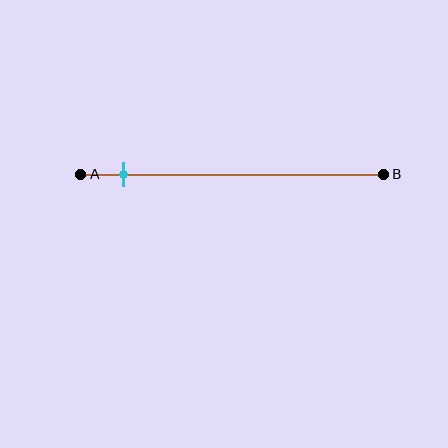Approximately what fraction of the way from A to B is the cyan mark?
The cyan mark is approximately 15% of the way from A to B.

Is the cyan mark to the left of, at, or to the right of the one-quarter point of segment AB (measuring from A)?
The cyan mark is to the left of the one-quarter point of segment AB.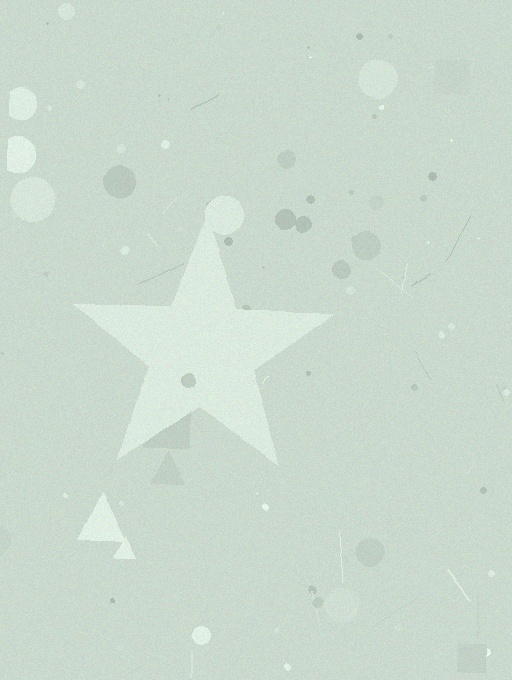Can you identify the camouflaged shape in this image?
The camouflaged shape is a star.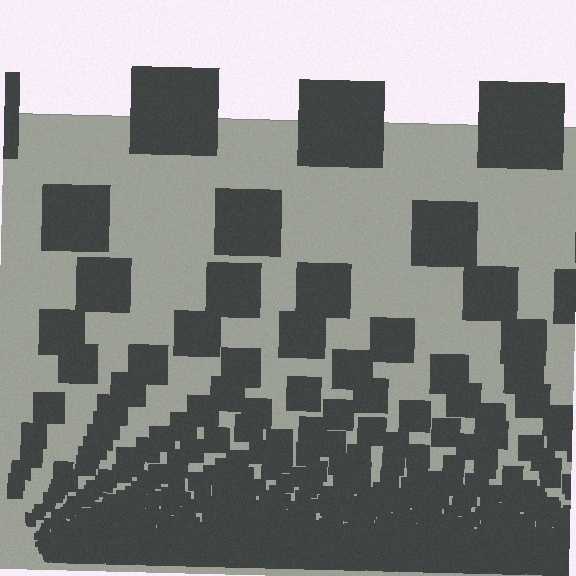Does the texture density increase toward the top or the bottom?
Density increases toward the bottom.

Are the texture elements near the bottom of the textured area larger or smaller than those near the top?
Smaller. The gradient is inverted — elements near the bottom are smaller and denser.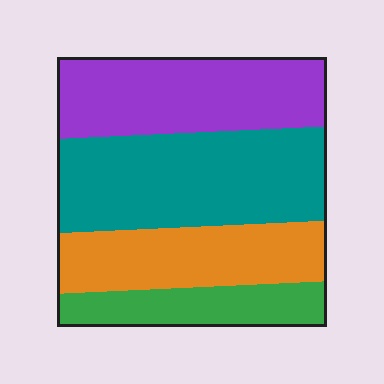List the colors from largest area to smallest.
From largest to smallest: teal, purple, orange, green.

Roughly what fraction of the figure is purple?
Purple takes up about one quarter (1/4) of the figure.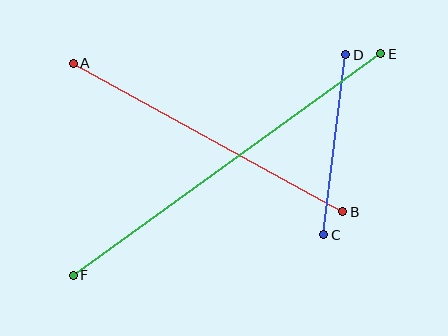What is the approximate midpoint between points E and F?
The midpoint is at approximately (227, 164) pixels.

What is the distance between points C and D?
The distance is approximately 181 pixels.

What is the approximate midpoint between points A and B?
The midpoint is at approximately (208, 138) pixels.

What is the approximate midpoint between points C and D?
The midpoint is at approximately (335, 145) pixels.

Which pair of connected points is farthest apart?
Points E and F are farthest apart.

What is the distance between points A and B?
The distance is approximately 308 pixels.